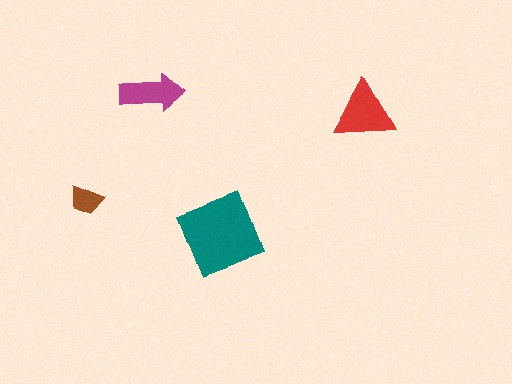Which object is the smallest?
The brown trapezoid.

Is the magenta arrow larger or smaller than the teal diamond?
Smaller.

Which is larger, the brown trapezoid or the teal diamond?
The teal diamond.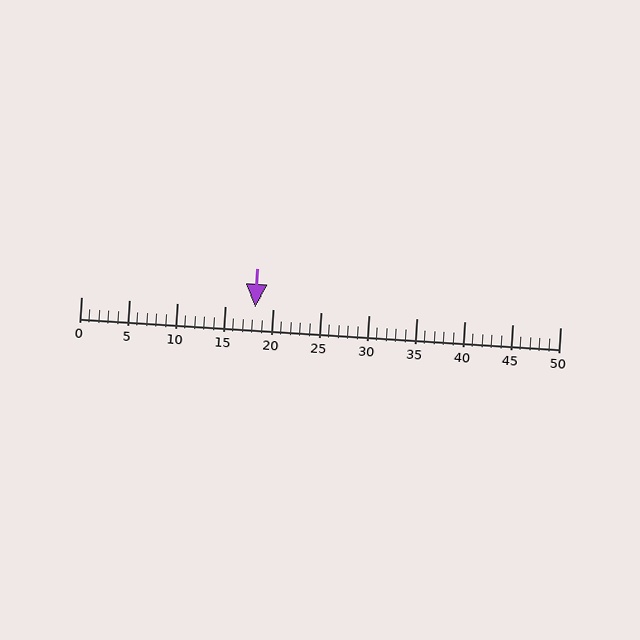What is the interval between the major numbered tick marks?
The major tick marks are spaced 5 units apart.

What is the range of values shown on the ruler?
The ruler shows values from 0 to 50.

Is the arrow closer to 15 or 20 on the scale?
The arrow is closer to 20.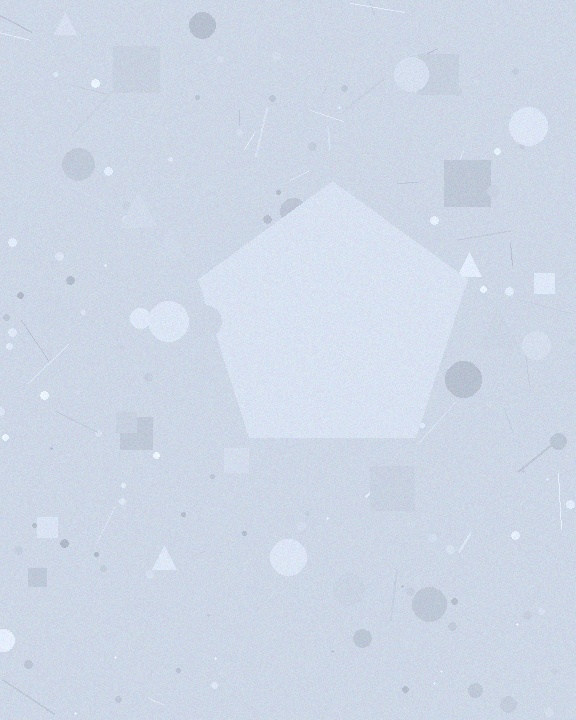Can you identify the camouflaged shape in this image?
The camouflaged shape is a pentagon.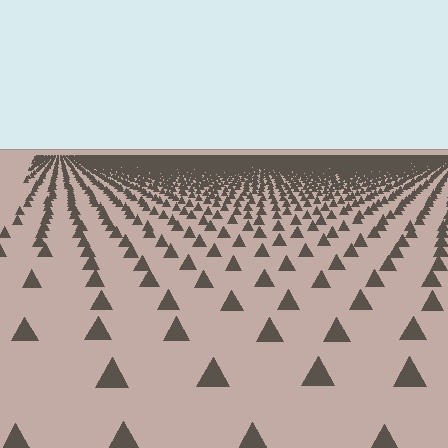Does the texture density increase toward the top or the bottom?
Density increases toward the top.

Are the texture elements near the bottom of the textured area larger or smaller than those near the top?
Larger. Near the bottom, elements are closer to the viewer and appear at a bigger on-screen size.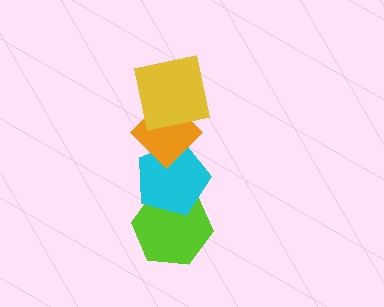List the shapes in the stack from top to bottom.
From top to bottom: the yellow square, the orange diamond, the cyan pentagon, the lime hexagon.